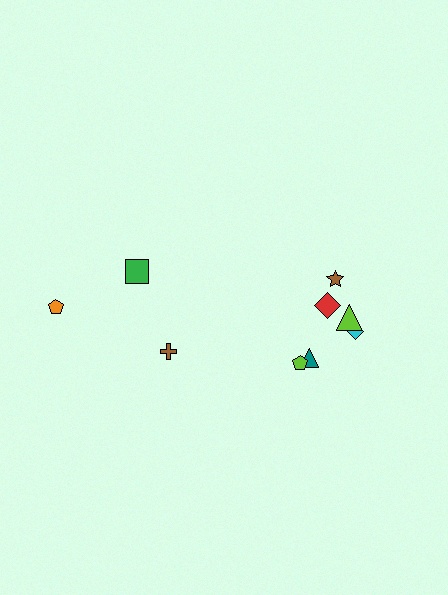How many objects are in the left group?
There are 3 objects.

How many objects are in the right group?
There are 6 objects.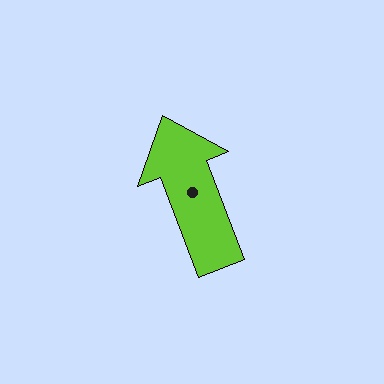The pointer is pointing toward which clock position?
Roughly 11 o'clock.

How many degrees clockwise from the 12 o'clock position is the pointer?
Approximately 339 degrees.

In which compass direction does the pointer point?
North.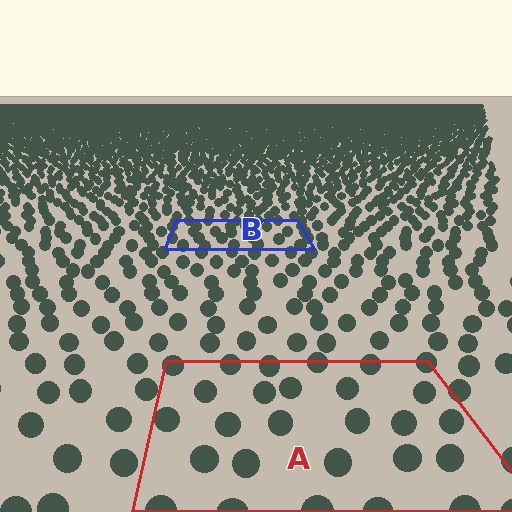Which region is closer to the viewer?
Region A is closer. The texture elements there are larger and more spread out.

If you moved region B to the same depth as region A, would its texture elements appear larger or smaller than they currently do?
They would appear larger. At a closer depth, the same texture elements are projected at a bigger on-screen size.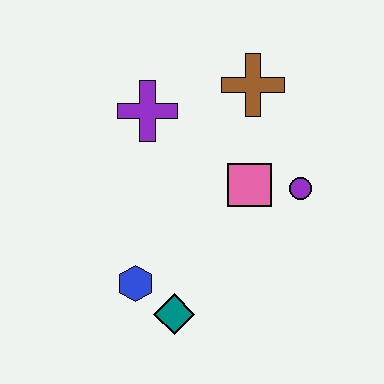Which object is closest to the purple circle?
The pink square is closest to the purple circle.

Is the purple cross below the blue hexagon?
No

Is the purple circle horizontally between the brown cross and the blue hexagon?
No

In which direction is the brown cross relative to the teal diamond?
The brown cross is above the teal diamond.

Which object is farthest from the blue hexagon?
The brown cross is farthest from the blue hexagon.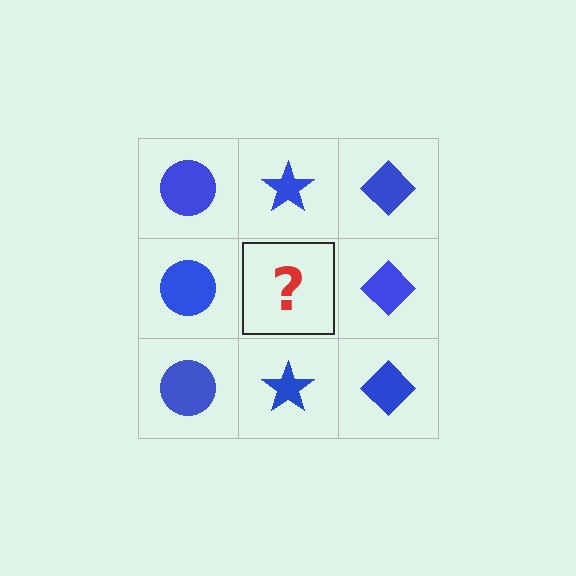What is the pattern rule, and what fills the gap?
The rule is that each column has a consistent shape. The gap should be filled with a blue star.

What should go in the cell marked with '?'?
The missing cell should contain a blue star.